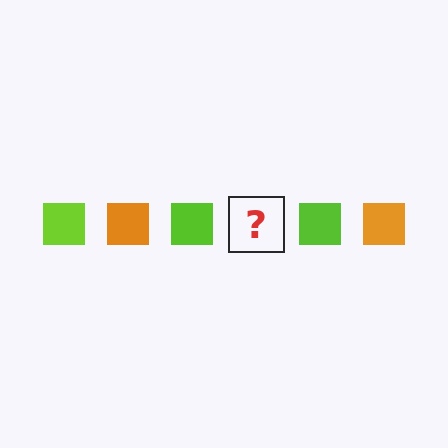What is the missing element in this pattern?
The missing element is an orange square.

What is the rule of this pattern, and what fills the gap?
The rule is that the pattern cycles through lime, orange squares. The gap should be filled with an orange square.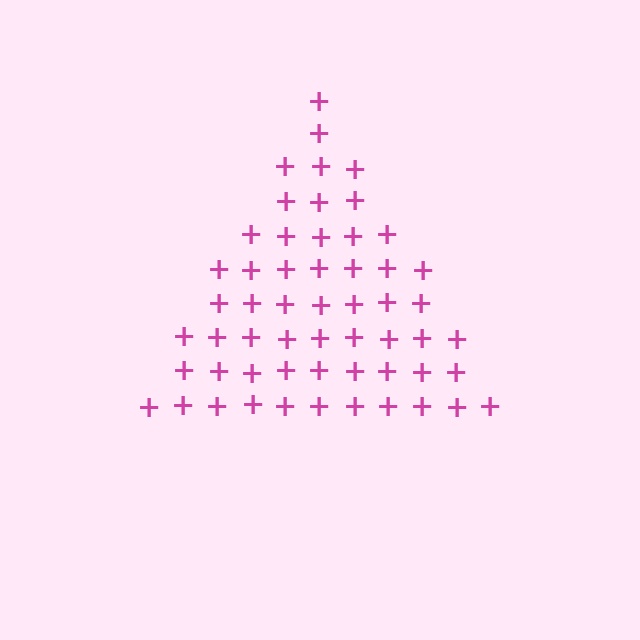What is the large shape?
The large shape is a triangle.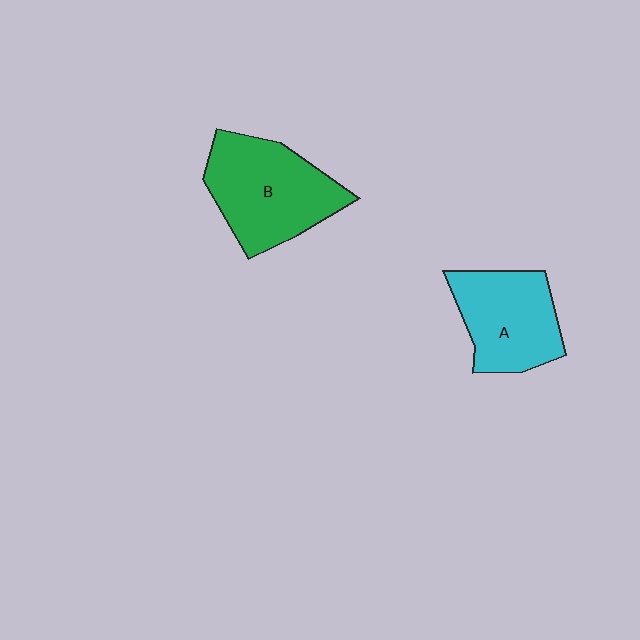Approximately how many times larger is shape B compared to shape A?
Approximately 1.2 times.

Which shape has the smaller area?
Shape A (cyan).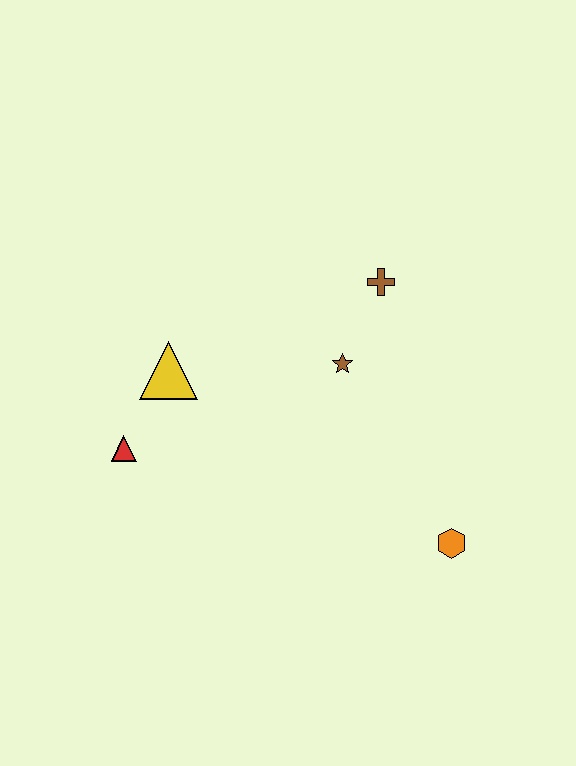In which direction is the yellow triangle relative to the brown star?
The yellow triangle is to the left of the brown star.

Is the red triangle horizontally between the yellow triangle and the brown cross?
No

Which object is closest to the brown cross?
The brown star is closest to the brown cross.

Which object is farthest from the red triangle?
The orange hexagon is farthest from the red triangle.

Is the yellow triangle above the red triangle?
Yes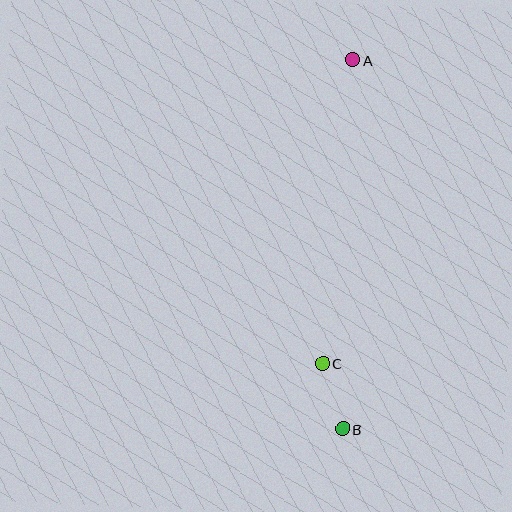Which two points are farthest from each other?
Points A and B are farthest from each other.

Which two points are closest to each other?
Points B and C are closest to each other.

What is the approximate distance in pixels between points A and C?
The distance between A and C is approximately 305 pixels.